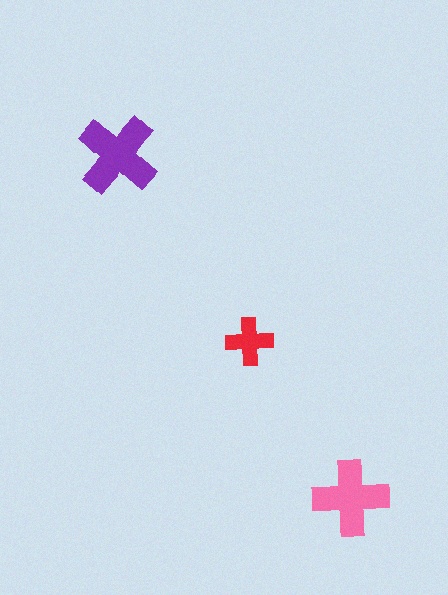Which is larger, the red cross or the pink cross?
The pink one.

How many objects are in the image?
There are 3 objects in the image.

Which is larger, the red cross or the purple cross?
The purple one.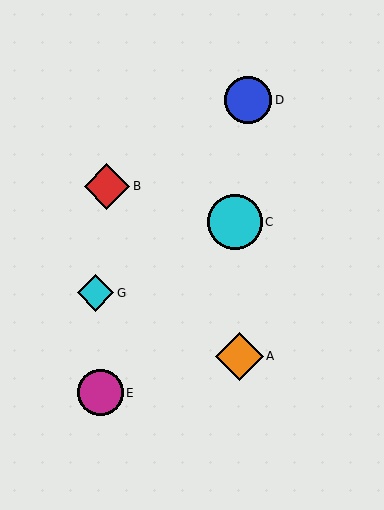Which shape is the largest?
The cyan circle (labeled C) is the largest.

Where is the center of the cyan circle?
The center of the cyan circle is at (235, 222).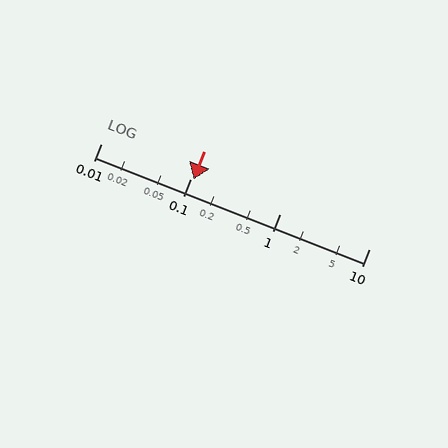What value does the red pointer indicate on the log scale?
The pointer indicates approximately 0.11.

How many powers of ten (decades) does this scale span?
The scale spans 3 decades, from 0.01 to 10.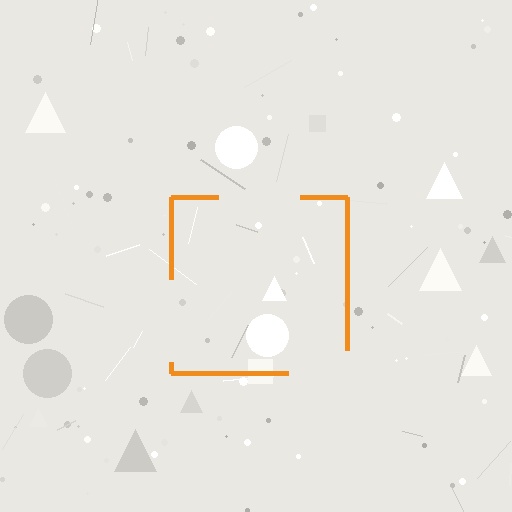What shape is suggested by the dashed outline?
The dashed outline suggests a square.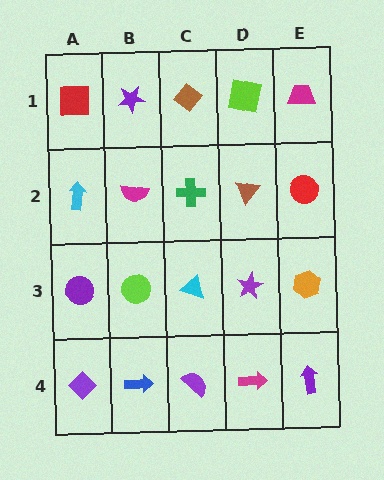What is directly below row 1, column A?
A cyan arrow.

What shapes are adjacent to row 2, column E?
A magenta trapezoid (row 1, column E), an orange hexagon (row 3, column E), a brown triangle (row 2, column D).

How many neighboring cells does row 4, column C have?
3.